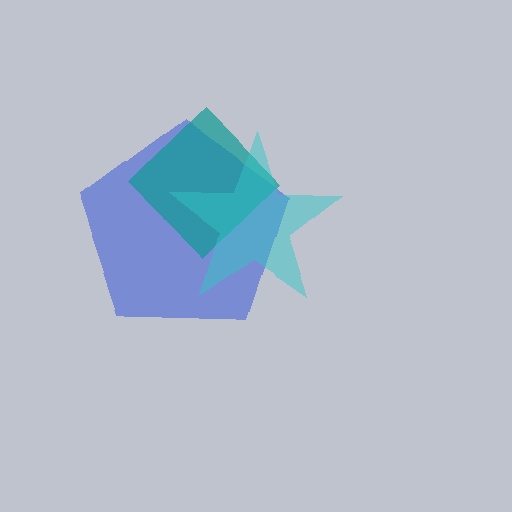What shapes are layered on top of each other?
The layered shapes are: a blue pentagon, a teal diamond, a cyan star.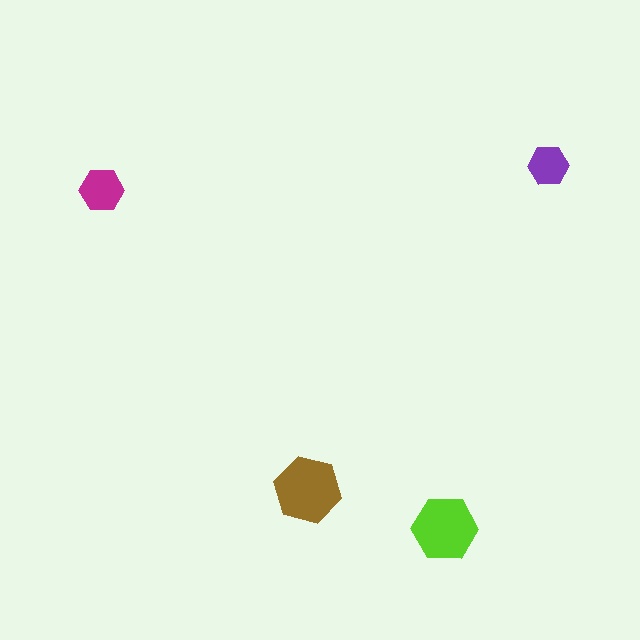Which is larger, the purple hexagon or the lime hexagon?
The lime one.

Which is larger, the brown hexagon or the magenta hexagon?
The brown one.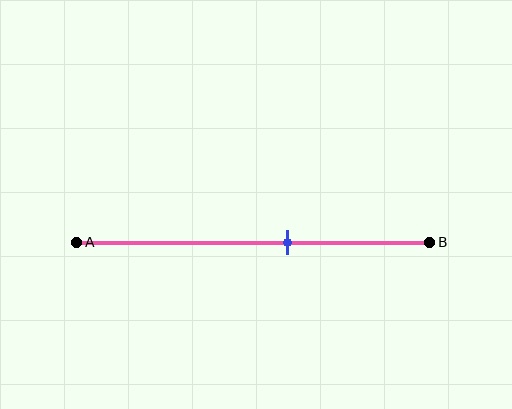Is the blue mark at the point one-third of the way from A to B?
No, the mark is at about 60% from A, not at the 33% one-third point.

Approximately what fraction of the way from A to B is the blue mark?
The blue mark is approximately 60% of the way from A to B.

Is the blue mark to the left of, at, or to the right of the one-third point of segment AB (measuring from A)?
The blue mark is to the right of the one-third point of segment AB.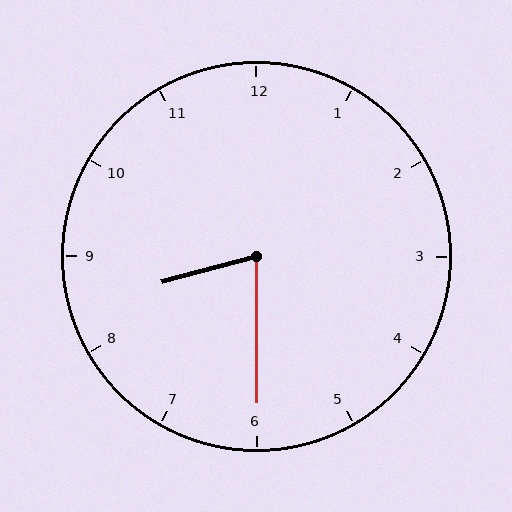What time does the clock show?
8:30.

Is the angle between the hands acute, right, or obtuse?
It is acute.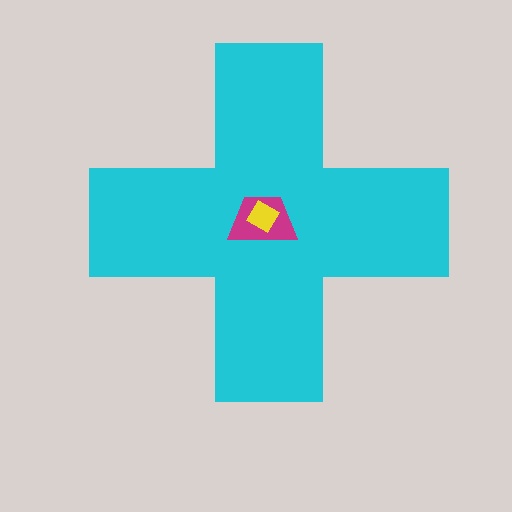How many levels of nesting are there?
3.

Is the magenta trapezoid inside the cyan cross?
Yes.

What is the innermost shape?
The yellow diamond.